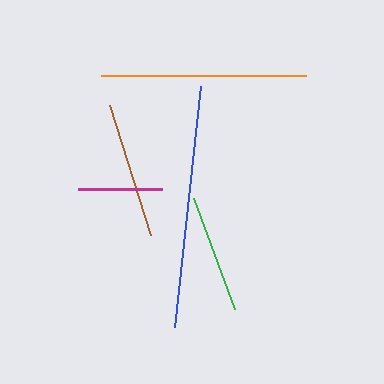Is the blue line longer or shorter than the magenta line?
The blue line is longer than the magenta line.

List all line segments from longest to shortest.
From longest to shortest: blue, orange, brown, green, magenta.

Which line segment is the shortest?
The magenta line is the shortest at approximately 84 pixels.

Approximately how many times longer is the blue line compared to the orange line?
The blue line is approximately 1.2 times the length of the orange line.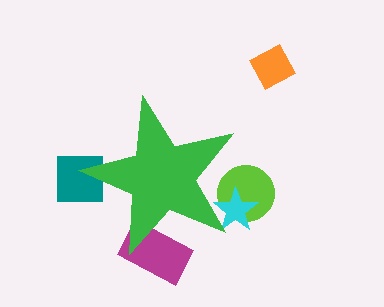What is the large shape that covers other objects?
A green star.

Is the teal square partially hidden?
Yes, the teal square is partially hidden behind the green star.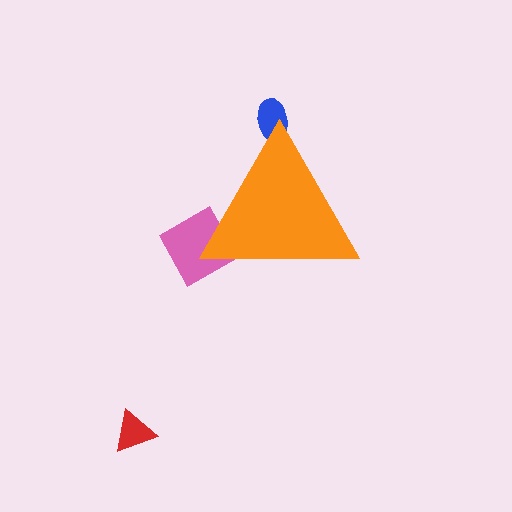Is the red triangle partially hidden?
No, the red triangle is fully visible.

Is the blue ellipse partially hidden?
Yes, the blue ellipse is partially hidden behind the orange triangle.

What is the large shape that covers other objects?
An orange triangle.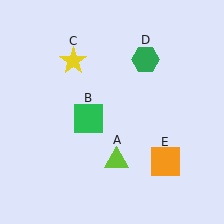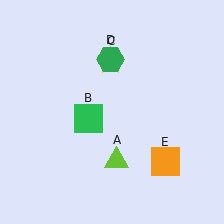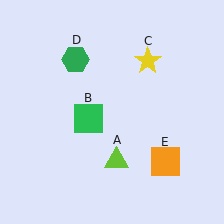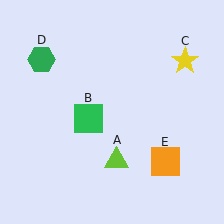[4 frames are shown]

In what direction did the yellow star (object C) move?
The yellow star (object C) moved right.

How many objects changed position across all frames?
2 objects changed position: yellow star (object C), green hexagon (object D).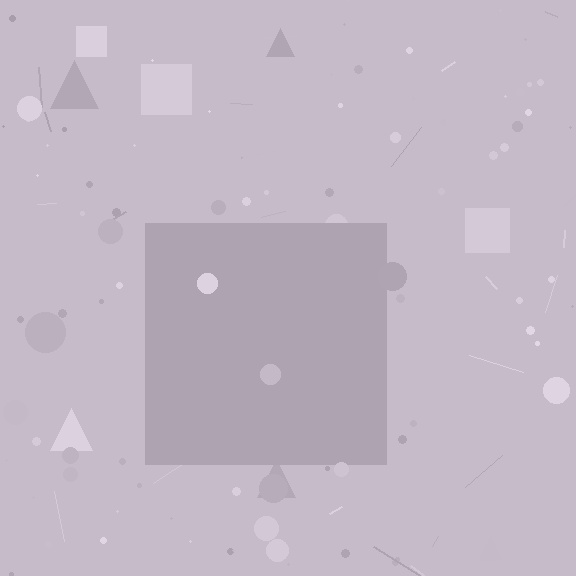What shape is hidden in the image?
A square is hidden in the image.